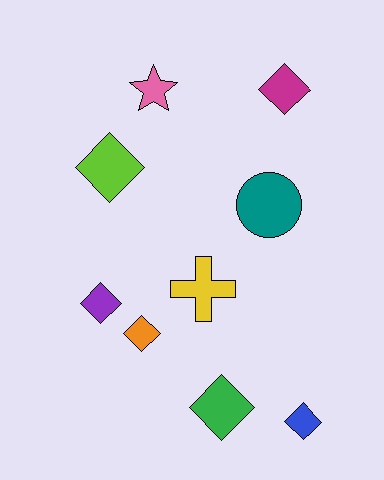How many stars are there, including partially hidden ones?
There is 1 star.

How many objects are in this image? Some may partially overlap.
There are 9 objects.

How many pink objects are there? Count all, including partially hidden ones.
There is 1 pink object.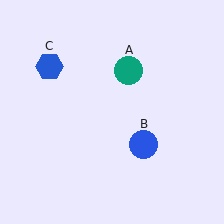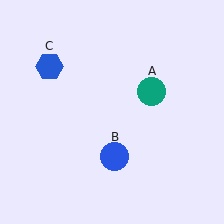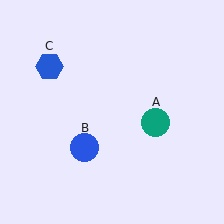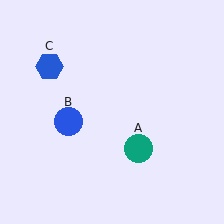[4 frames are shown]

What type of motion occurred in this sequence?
The teal circle (object A), blue circle (object B) rotated clockwise around the center of the scene.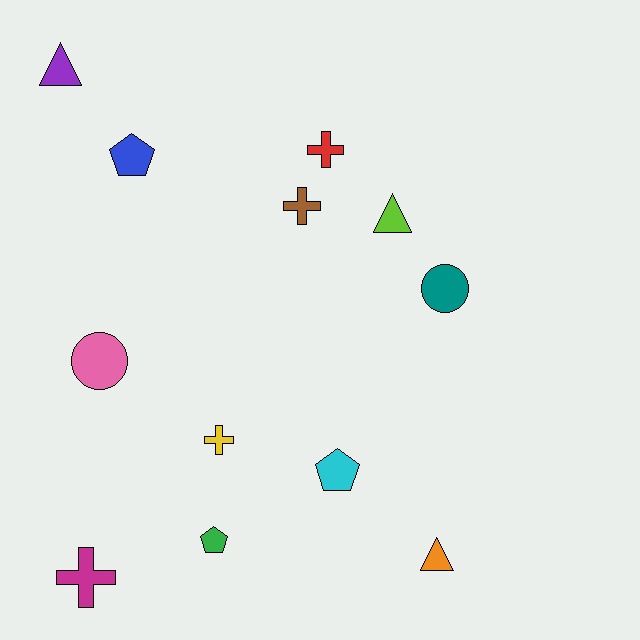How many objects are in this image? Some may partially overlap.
There are 12 objects.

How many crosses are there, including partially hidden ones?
There are 4 crosses.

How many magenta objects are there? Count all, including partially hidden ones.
There is 1 magenta object.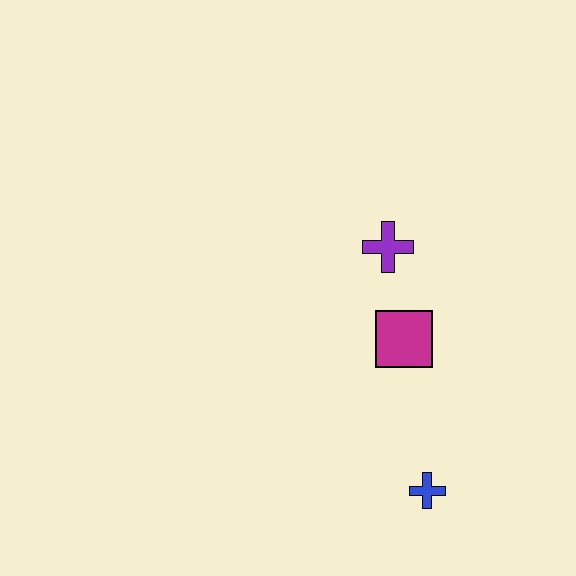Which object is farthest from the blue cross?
The purple cross is farthest from the blue cross.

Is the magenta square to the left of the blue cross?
Yes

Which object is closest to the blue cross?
The magenta square is closest to the blue cross.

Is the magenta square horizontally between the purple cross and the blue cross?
Yes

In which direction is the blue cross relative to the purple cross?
The blue cross is below the purple cross.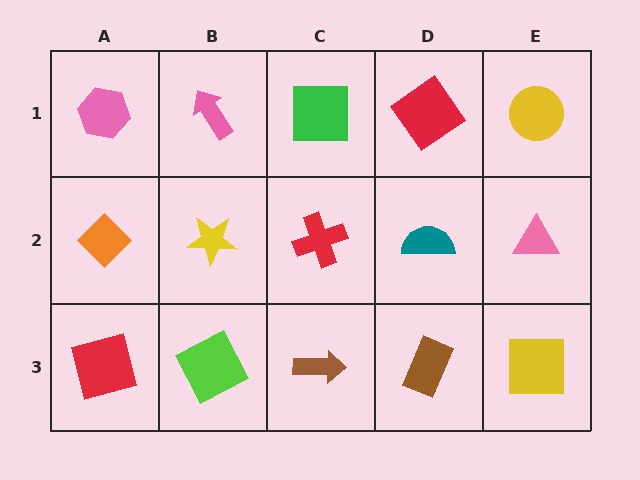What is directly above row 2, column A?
A pink hexagon.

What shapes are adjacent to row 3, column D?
A teal semicircle (row 2, column D), a brown arrow (row 3, column C), a yellow square (row 3, column E).